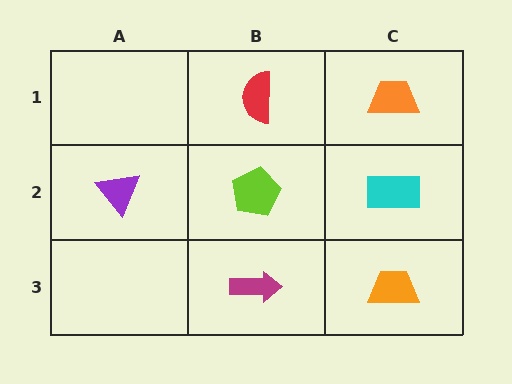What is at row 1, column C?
An orange trapezoid.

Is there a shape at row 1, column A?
No, that cell is empty.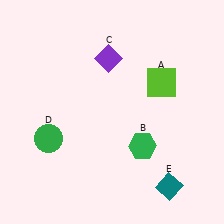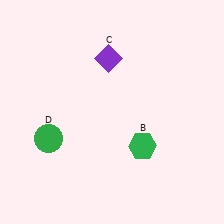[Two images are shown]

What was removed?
The lime square (A), the teal diamond (E) were removed in Image 2.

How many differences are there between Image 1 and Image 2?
There are 2 differences between the two images.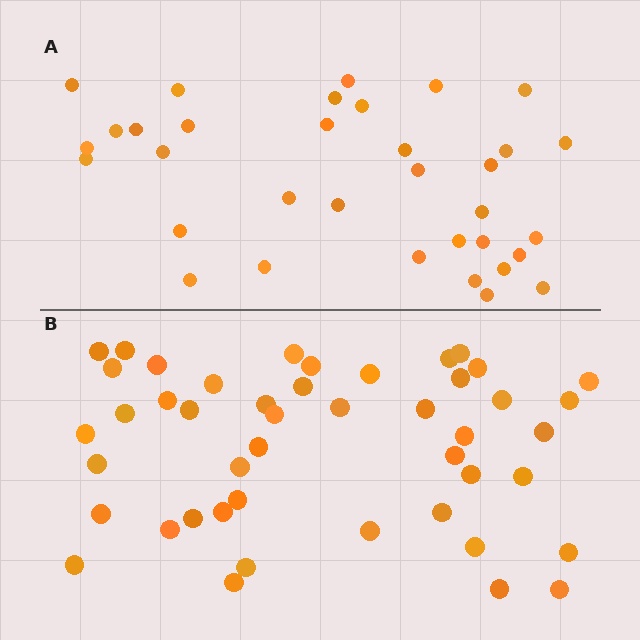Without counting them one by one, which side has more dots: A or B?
Region B (the bottom region) has more dots.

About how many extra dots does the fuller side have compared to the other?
Region B has roughly 12 or so more dots than region A.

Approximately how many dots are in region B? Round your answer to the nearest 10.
About 50 dots. (The exact count is 46, which rounds to 50.)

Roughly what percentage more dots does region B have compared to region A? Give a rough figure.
About 35% more.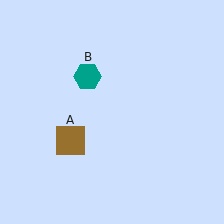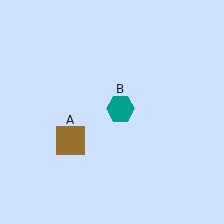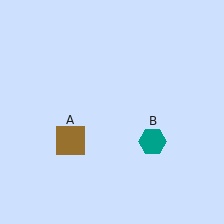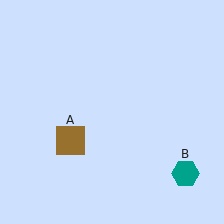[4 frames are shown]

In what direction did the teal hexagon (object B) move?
The teal hexagon (object B) moved down and to the right.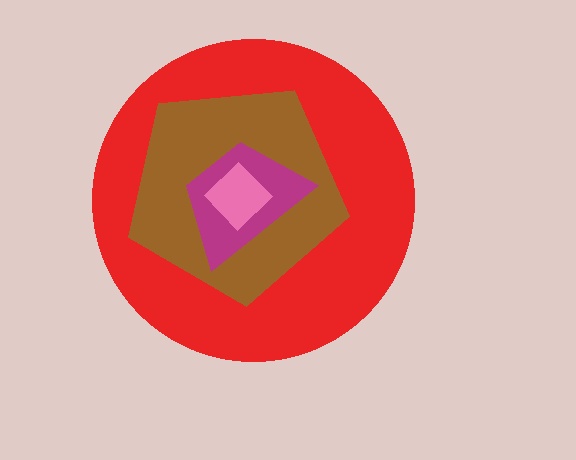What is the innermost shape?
The pink diamond.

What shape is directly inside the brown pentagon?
The magenta trapezoid.